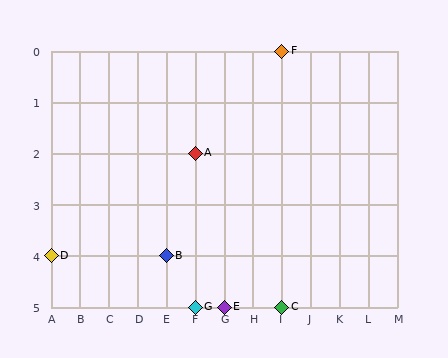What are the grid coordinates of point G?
Point G is at grid coordinates (F, 5).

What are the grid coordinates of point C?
Point C is at grid coordinates (I, 5).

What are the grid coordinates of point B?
Point B is at grid coordinates (E, 4).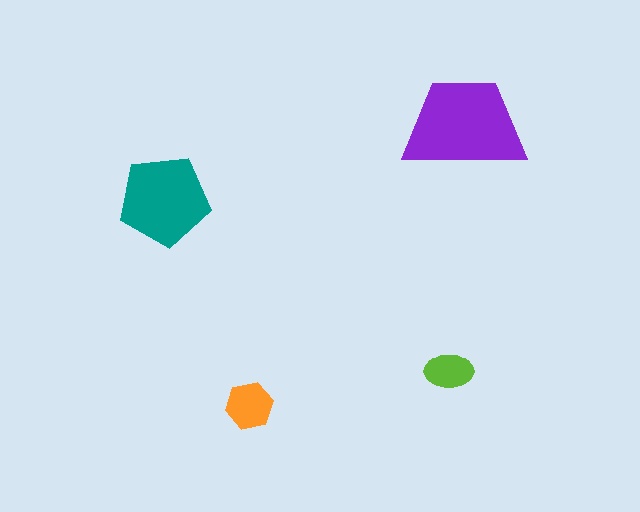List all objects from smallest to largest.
The lime ellipse, the orange hexagon, the teal pentagon, the purple trapezoid.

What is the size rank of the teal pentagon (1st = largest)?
2nd.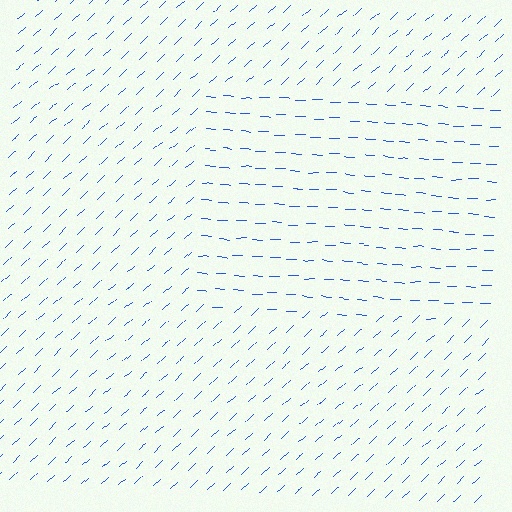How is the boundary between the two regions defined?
The boundary is defined purely by a change in line orientation (approximately 45 degrees difference). All lines are the same color and thickness.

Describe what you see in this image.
The image is filled with small blue line segments. A rectangle region in the image has lines oriented differently from the surrounding lines, creating a visible texture boundary.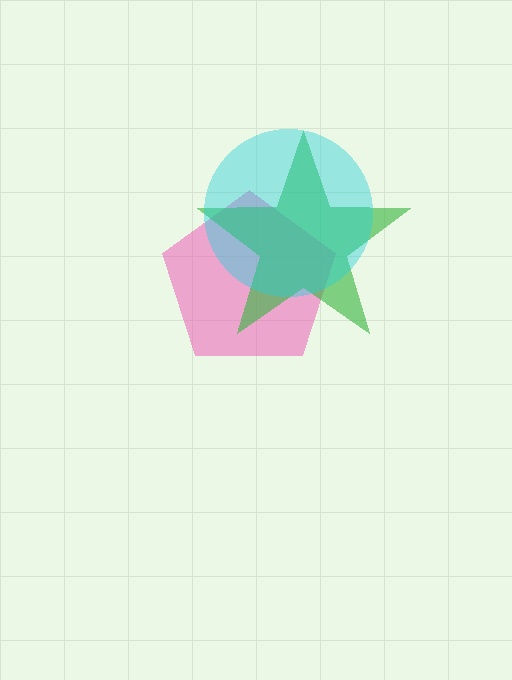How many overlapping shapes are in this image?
There are 3 overlapping shapes in the image.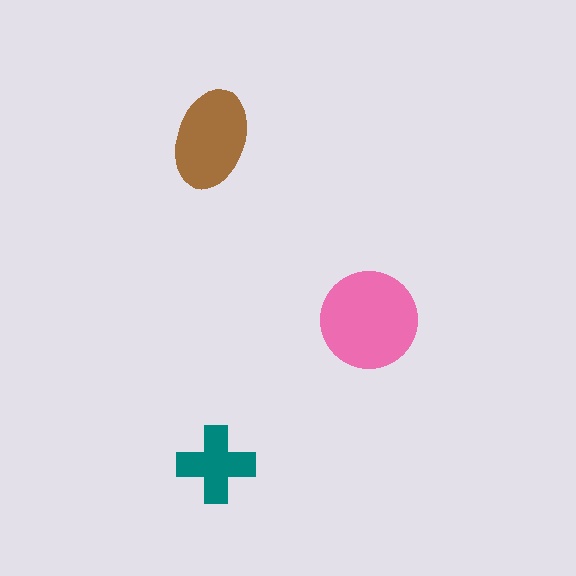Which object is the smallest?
The teal cross.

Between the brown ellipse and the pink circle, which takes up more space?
The pink circle.